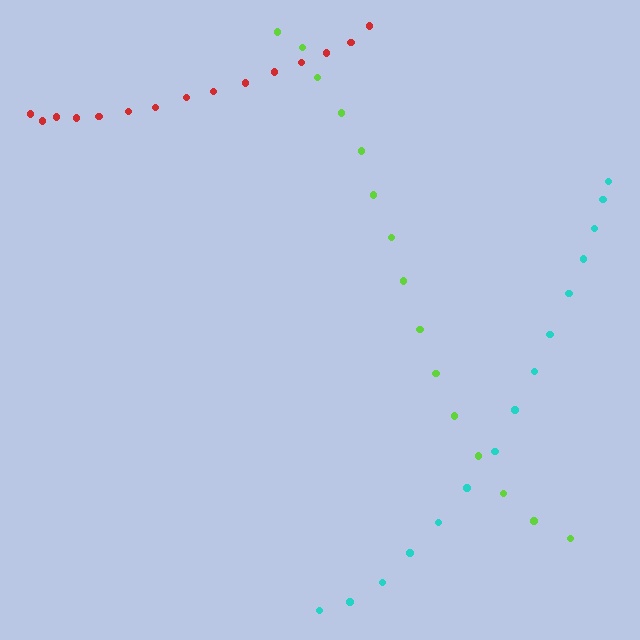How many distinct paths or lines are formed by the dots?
There are 3 distinct paths.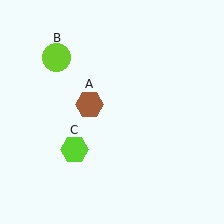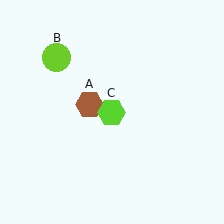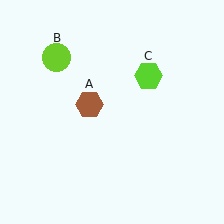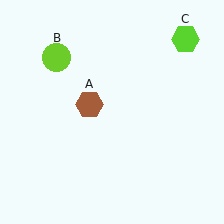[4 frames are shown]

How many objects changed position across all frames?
1 object changed position: lime hexagon (object C).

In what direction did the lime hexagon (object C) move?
The lime hexagon (object C) moved up and to the right.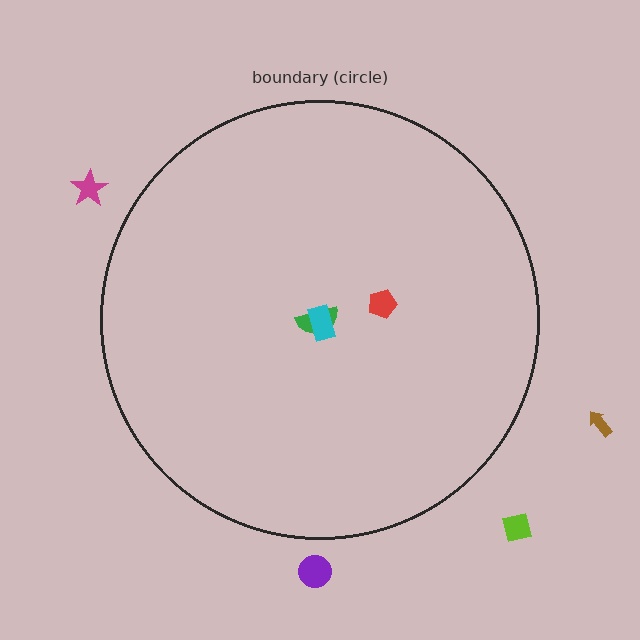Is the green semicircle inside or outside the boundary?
Inside.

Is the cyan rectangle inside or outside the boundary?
Inside.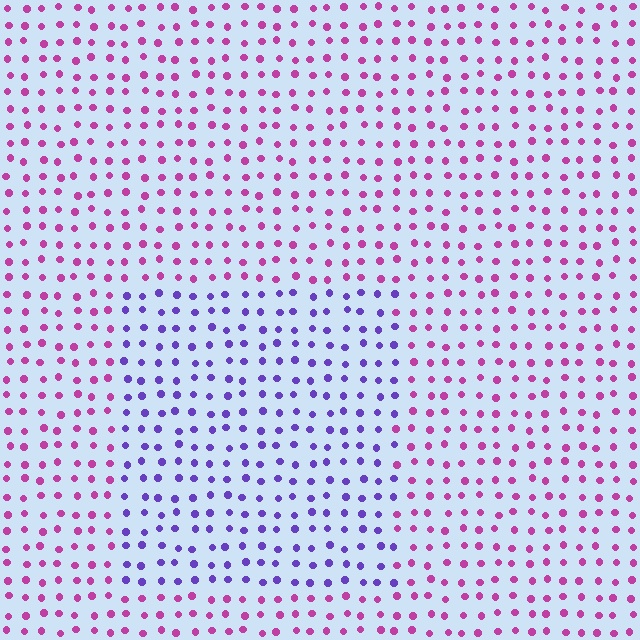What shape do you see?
I see a rectangle.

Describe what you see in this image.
The image is filled with small magenta elements in a uniform arrangement. A rectangle-shaped region is visible where the elements are tinted to a slightly different hue, forming a subtle color boundary.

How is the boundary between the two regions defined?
The boundary is defined purely by a slight shift in hue (about 55 degrees). Spacing, size, and orientation are identical on both sides.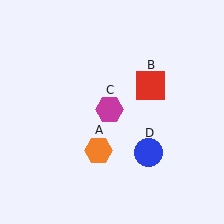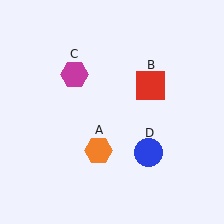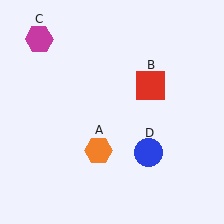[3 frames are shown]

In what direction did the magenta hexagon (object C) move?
The magenta hexagon (object C) moved up and to the left.